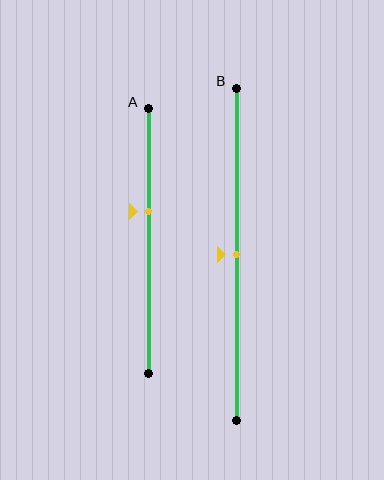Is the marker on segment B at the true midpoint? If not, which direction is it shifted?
Yes, the marker on segment B is at the true midpoint.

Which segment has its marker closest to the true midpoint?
Segment B has its marker closest to the true midpoint.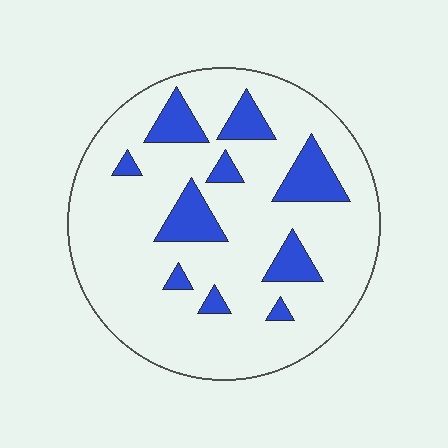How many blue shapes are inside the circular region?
10.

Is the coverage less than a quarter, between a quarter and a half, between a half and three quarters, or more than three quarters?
Less than a quarter.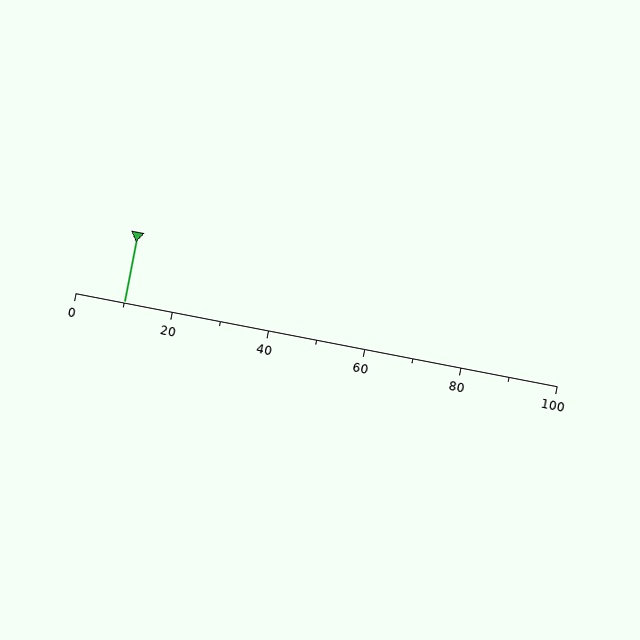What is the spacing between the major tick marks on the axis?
The major ticks are spaced 20 apart.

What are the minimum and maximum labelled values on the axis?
The axis runs from 0 to 100.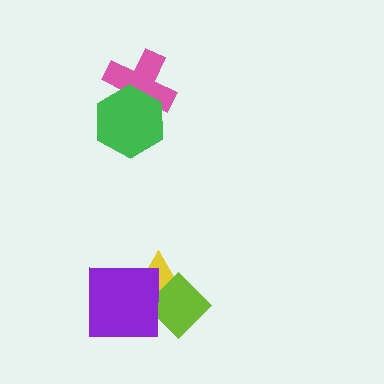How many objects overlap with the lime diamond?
2 objects overlap with the lime diamond.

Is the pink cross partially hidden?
Yes, it is partially covered by another shape.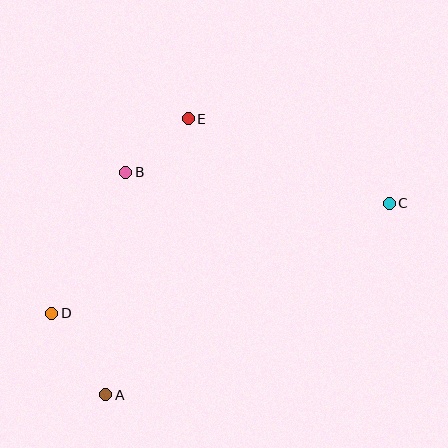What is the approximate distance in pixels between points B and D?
The distance between B and D is approximately 159 pixels.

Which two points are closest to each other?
Points B and E are closest to each other.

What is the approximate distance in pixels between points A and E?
The distance between A and E is approximately 289 pixels.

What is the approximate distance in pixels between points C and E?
The distance between C and E is approximately 218 pixels.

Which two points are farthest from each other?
Points C and D are farthest from each other.